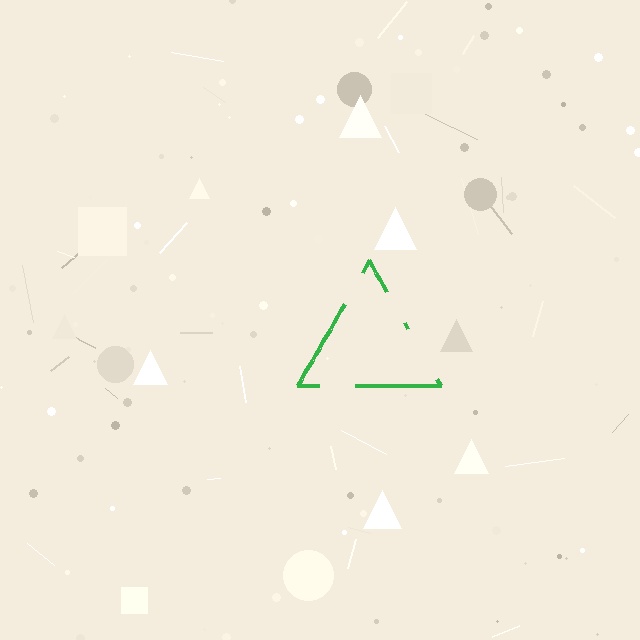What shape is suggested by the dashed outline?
The dashed outline suggests a triangle.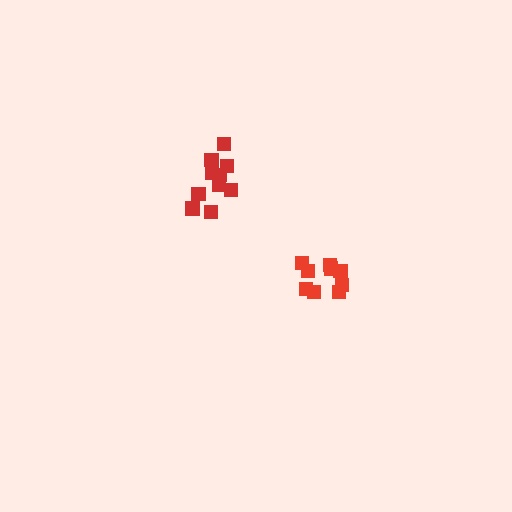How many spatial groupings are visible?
There are 2 spatial groupings.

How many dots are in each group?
Group 1: 10 dots, Group 2: 10 dots (20 total).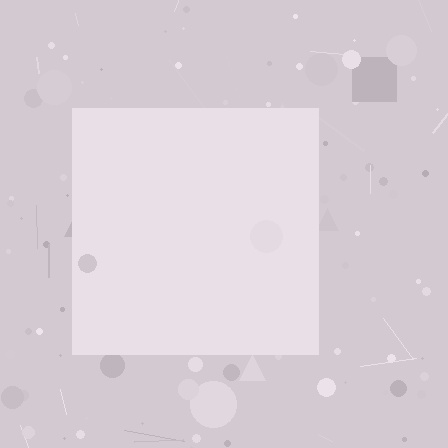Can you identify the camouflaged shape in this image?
The camouflaged shape is a square.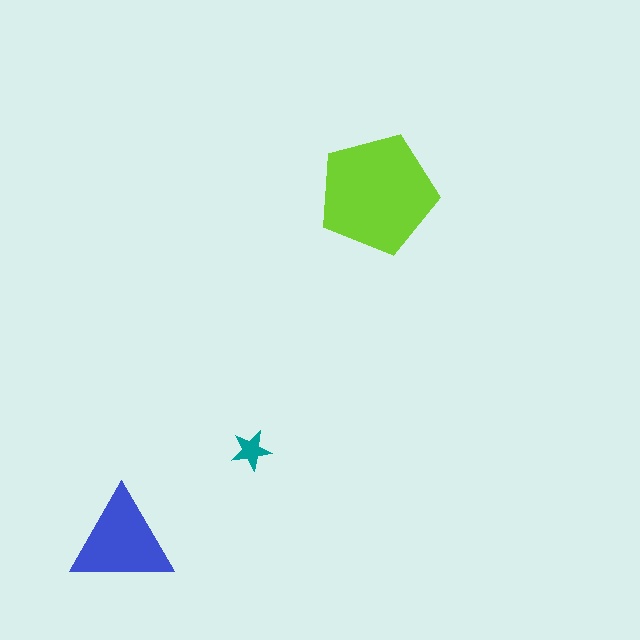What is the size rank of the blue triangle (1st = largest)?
2nd.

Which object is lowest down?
The blue triangle is bottommost.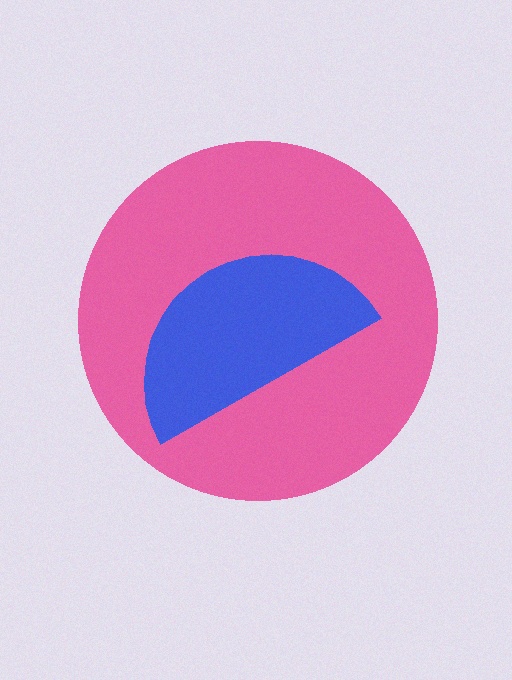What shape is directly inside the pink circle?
The blue semicircle.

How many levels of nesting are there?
2.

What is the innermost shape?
The blue semicircle.